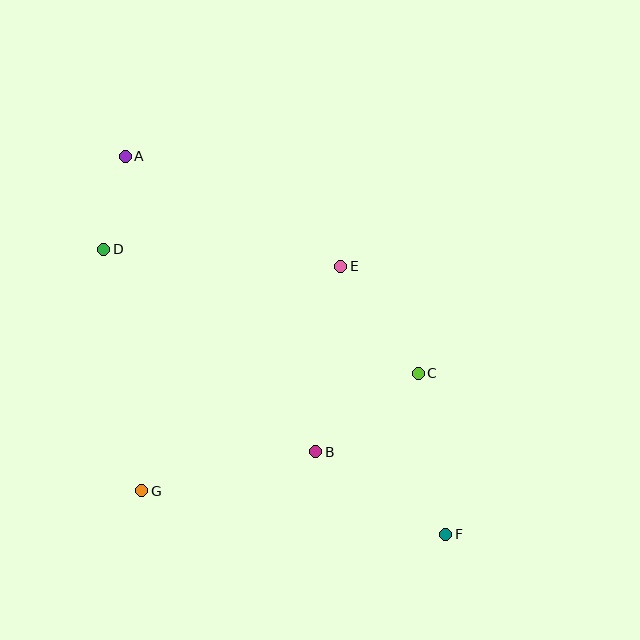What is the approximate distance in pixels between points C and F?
The distance between C and F is approximately 163 pixels.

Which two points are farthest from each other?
Points A and F are farthest from each other.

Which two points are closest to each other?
Points A and D are closest to each other.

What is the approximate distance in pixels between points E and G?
The distance between E and G is approximately 300 pixels.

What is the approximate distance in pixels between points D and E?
The distance between D and E is approximately 238 pixels.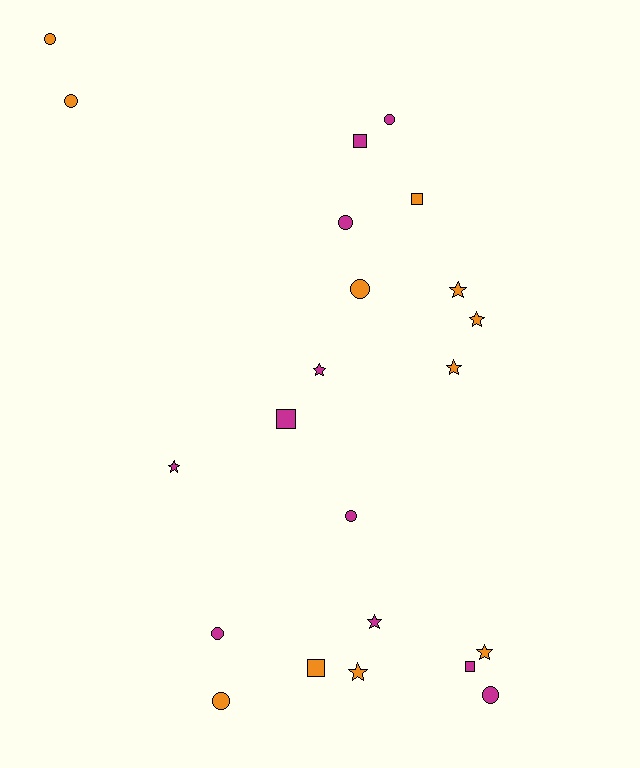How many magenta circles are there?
There are 5 magenta circles.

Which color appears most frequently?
Orange, with 11 objects.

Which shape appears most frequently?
Circle, with 9 objects.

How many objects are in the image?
There are 22 objects.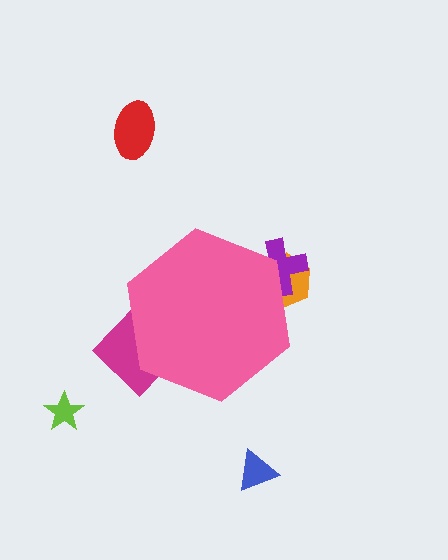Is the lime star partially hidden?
No, the lime star is fully visible.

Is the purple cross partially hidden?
Yes, the purple cross is partially hidden behind the pink hexagon.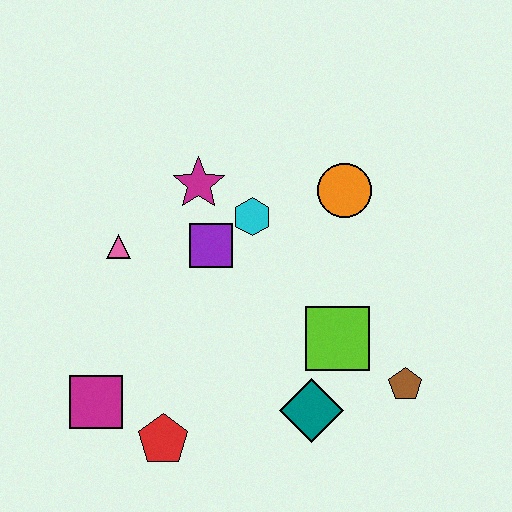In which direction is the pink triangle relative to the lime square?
The pink triangle is to the left of the lime square.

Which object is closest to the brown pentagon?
The lime square is closest to the brown pentagon.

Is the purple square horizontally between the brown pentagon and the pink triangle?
Yes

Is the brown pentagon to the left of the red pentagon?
No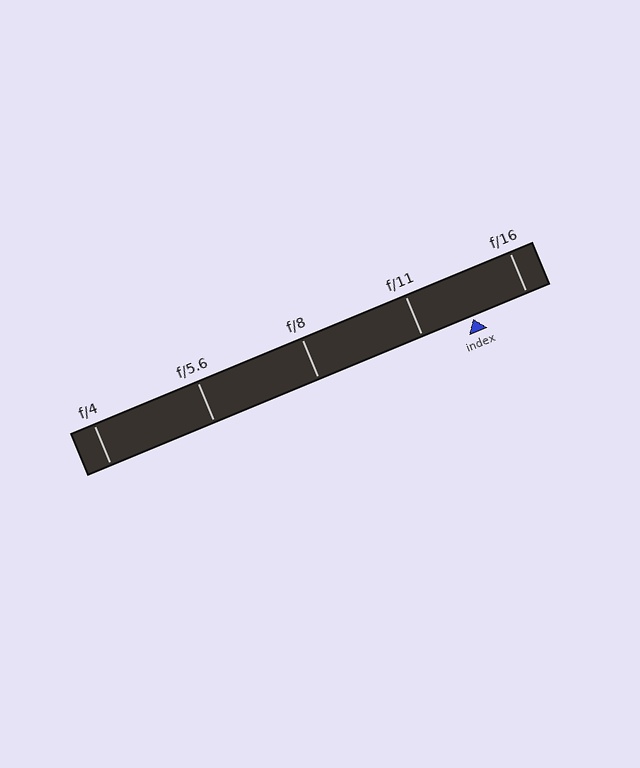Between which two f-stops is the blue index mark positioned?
The index mark is between f/11 and f/16.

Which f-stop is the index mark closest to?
The index mark is closest to f/11.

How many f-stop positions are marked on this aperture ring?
There are 5 f-stop positions marked.